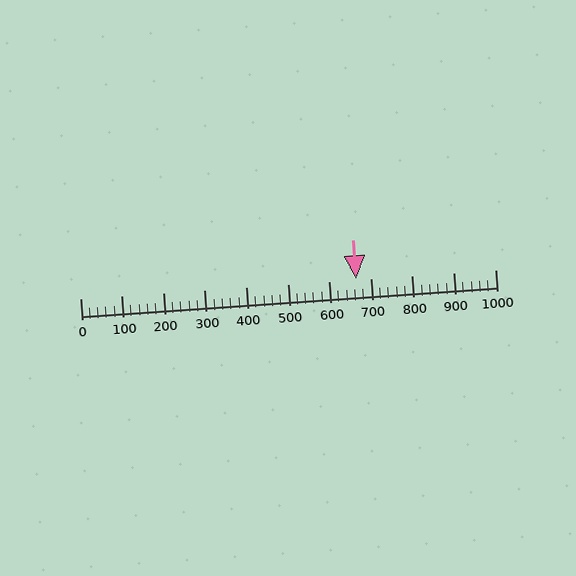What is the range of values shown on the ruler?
The ruler shows values from 0 to 1000.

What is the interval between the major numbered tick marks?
The major tick marks are spaced 100 units apart.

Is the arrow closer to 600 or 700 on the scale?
The arrow is closer to 700.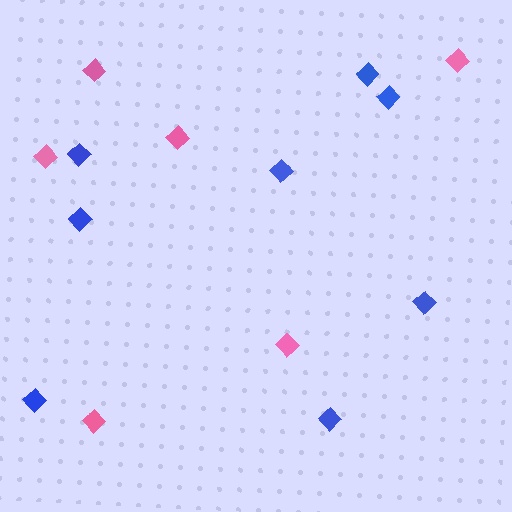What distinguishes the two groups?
There are 2 groups: one group of blue diamonds (8) and one group of pink diamonds (6).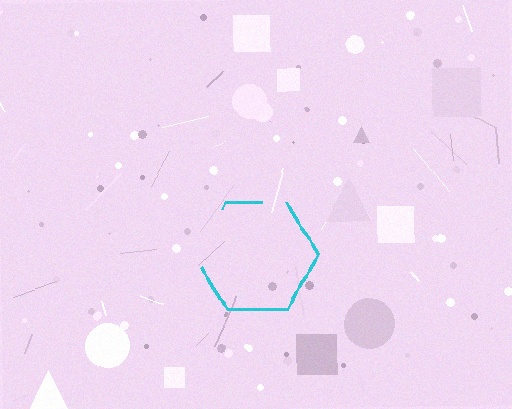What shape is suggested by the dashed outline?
The dashed outline suggests a hexagon.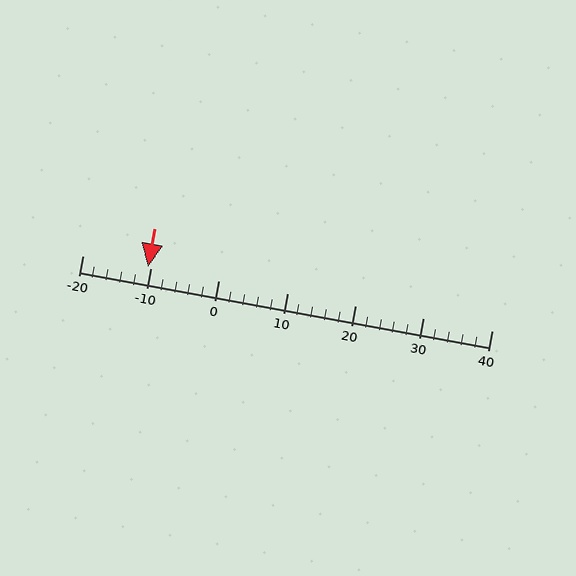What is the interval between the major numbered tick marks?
The major tick marks are spaced 10 units apart.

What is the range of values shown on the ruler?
The ruler shows values from -20 to 40.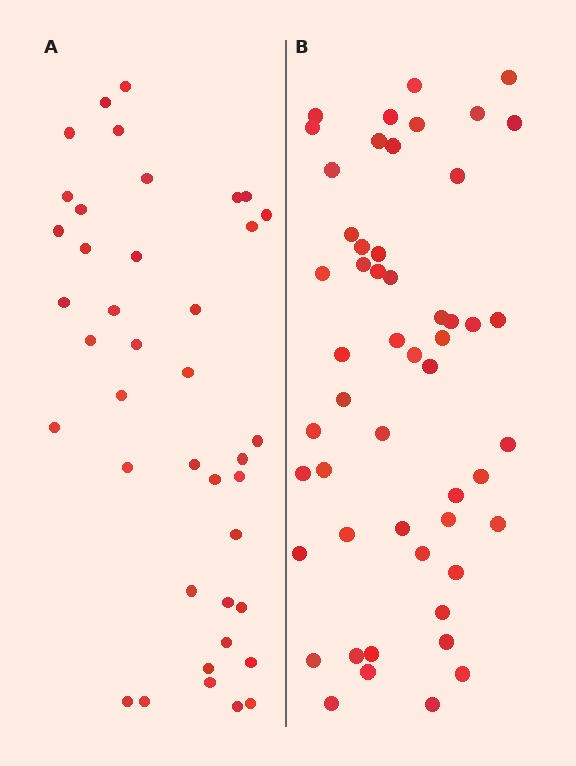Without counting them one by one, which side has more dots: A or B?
Region B (the right region) has more dots.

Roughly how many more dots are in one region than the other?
Region B has roughly 12 or so more dots than region A.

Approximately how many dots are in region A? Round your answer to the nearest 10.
About 40 dots.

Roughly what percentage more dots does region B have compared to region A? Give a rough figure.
About 30% more.